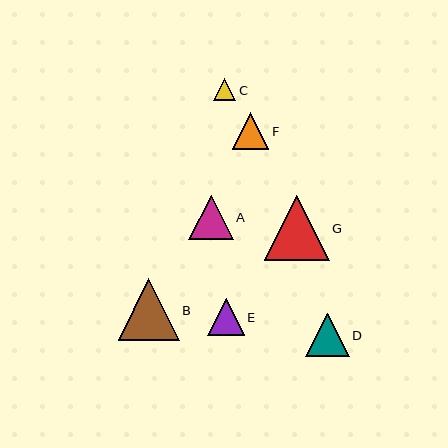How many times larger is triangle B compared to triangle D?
Triangle B is approximately 1.4 times the size of triangle D.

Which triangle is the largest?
Triangle G is the largest with a size of approximately 65 pixels.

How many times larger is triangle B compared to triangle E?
Triangle B is approximately 1.7 times the size of triangle E.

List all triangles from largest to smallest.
From largest to smallest: G, B, A, D, F, E, C.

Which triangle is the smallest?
Triangle C is the smallest with a size of approximately 22 pixels.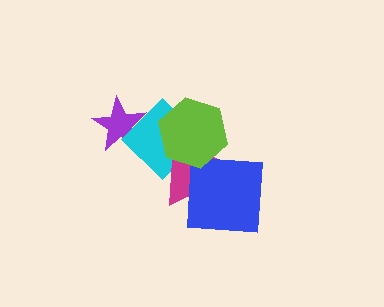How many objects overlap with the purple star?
1 object overlaps with the purple star.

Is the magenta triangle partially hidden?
Yes, it is partially covered by another shape.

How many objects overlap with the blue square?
2 objects overlap with the blue square.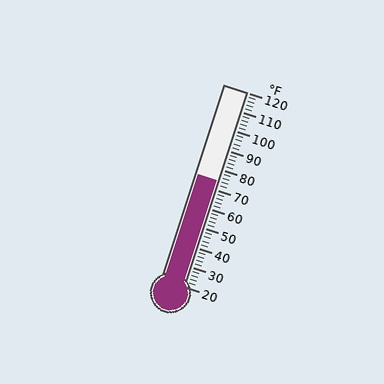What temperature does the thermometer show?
The thermometer shows approximately 74°F.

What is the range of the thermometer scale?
The thermometer scale ranges from 20°F to 120°F.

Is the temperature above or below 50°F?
The temperature is above 50°F.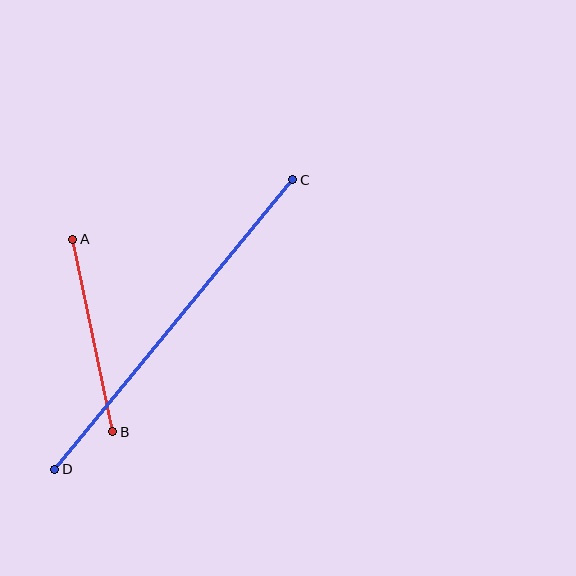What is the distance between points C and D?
The distance is approximately 375 pixels.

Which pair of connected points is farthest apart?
Points C and D are farthest apart.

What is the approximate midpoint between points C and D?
The midpoint is at approximately (174, 324) pixels.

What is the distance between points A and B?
The distance is approximately 197 pixels.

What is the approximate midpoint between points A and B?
The midpoint is at approximately (93, 335) pixels.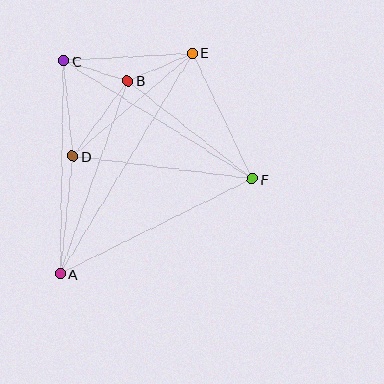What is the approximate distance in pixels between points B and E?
The distance between B and E is approximately 70 pixels.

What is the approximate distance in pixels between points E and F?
The distance between E and F is approximately 139 pixels.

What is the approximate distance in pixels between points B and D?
The distance between B and D is approximately 93 pixels.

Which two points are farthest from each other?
Points A and E are farthest from each other.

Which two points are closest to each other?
Points B and C are closest to each other.